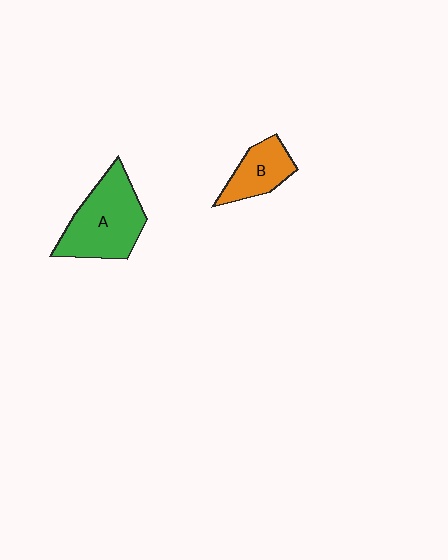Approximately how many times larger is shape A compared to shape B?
Approximately 1.8 times.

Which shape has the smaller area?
Shape B (orange).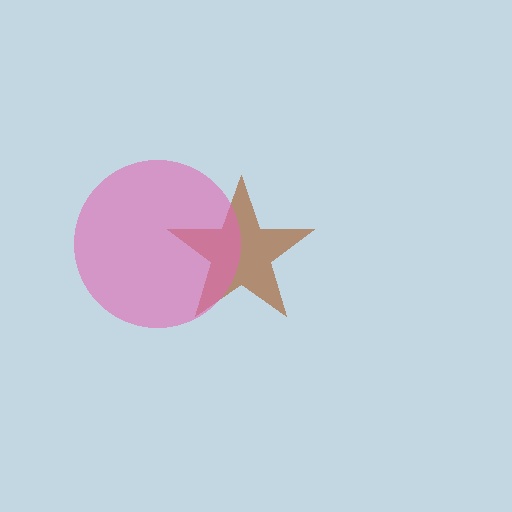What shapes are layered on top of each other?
The layered shapes are: a brown star, a pink circle.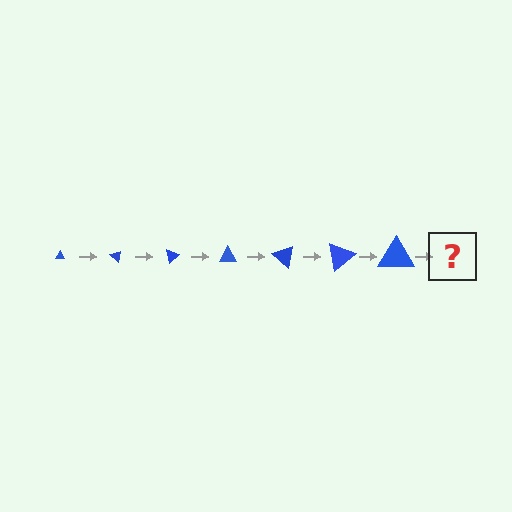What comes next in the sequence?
The next element should be a triangle, larger than the previous one and rotated 280 degrees from the start.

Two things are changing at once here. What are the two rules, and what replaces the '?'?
The two rules are that the triangle grows larger each step and it rotates 40 degrees each step. The '?' should be a triangle, larger than the previous one and rotated 280 degrees from the start.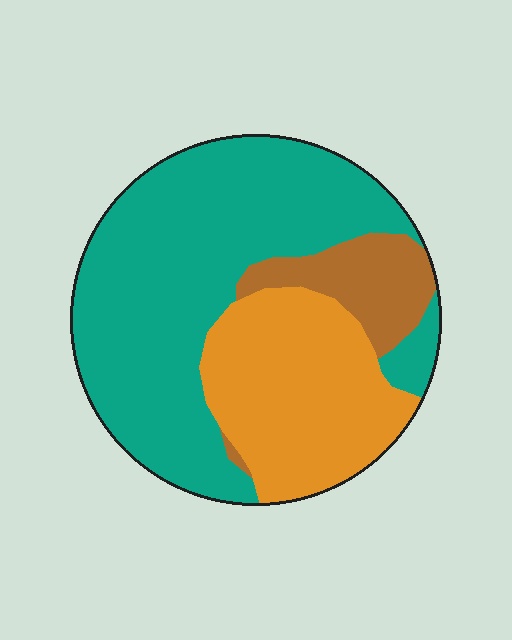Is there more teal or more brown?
Teal.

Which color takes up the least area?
Brown, at roughly 10%.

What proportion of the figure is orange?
Orange takes up between a sixth and a third of the figure.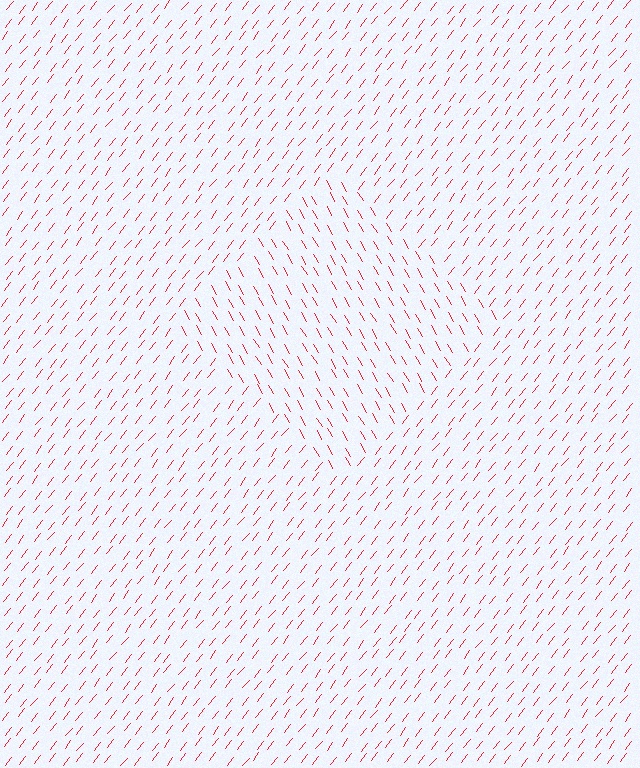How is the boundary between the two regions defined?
The boundary is defined purely by a change in line orientation (approximately 69 degrees difference). All lines are the same color and thickness.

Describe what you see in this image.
The image is filled with small red line segments. A diamond region in the image has lines oriented differently from the surrounding lines, creating a visible texture boundary.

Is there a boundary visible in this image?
Yes, there is a texture boundary formed by a change in line orientation.